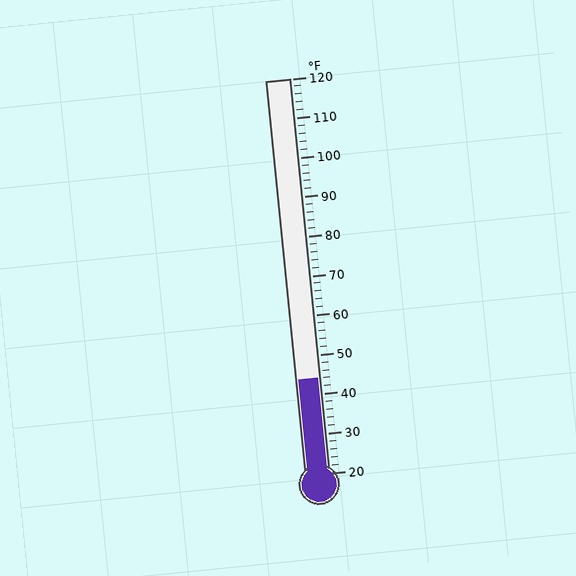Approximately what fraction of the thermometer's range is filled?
The thermometer is filled to approximately 25% of its range.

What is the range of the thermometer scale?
The thermometer scale ranges from 20°F to 120°F.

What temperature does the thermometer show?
The thermometer shows approximately 44°F.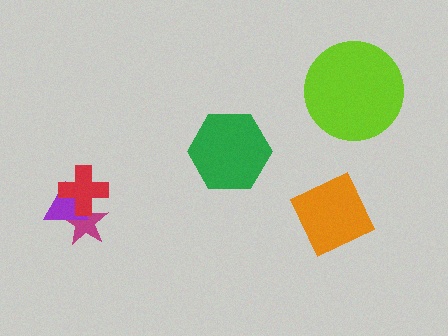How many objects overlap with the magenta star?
2 objects overlap with the magenta star.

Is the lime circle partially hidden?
No, no other shape covers it.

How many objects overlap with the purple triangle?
2 objects overlap with the purple triangle.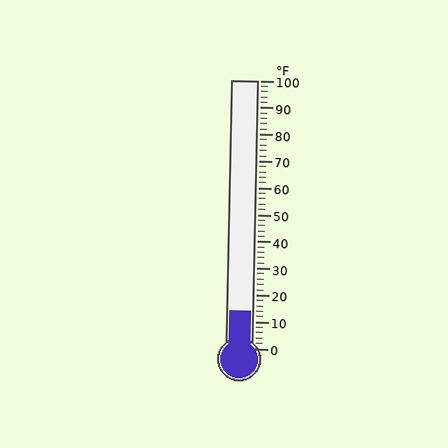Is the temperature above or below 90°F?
The temperature is below 90°F.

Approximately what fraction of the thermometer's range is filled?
The thermometer is filled to approximately 15% of its range.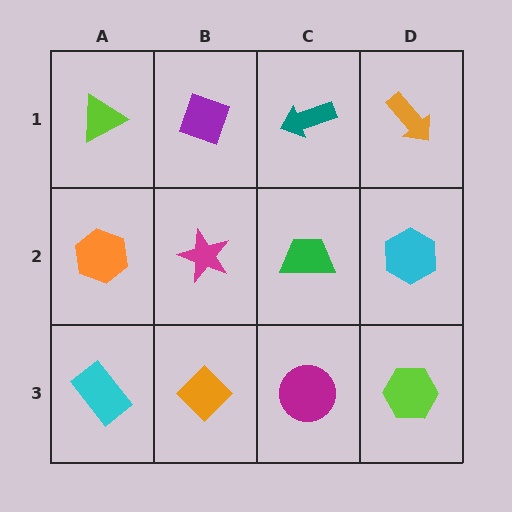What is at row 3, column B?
An orange diamond.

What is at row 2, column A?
An orange hexagon.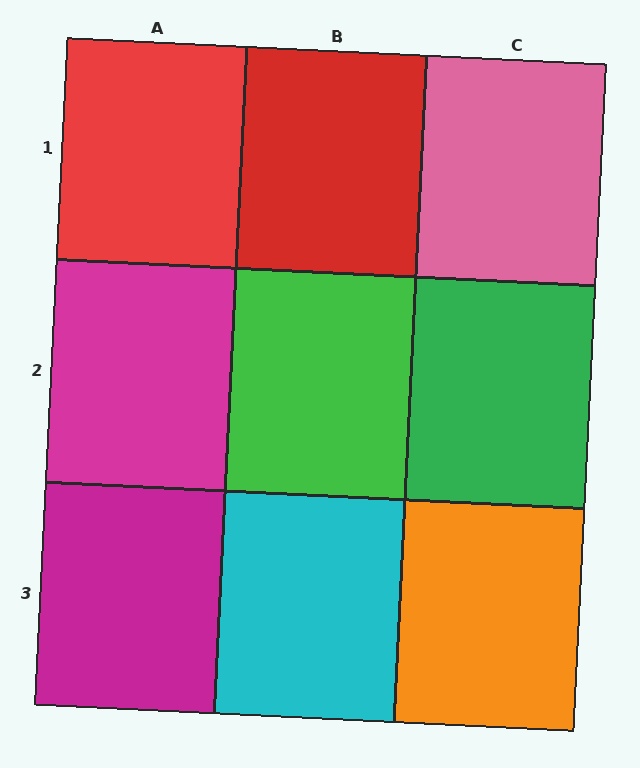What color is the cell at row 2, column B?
Green.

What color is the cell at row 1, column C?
Pink.